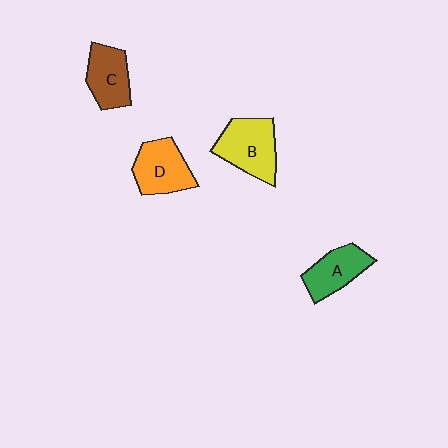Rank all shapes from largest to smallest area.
From largest to smallest: B (yellow), D (orange), A (green), C (brown).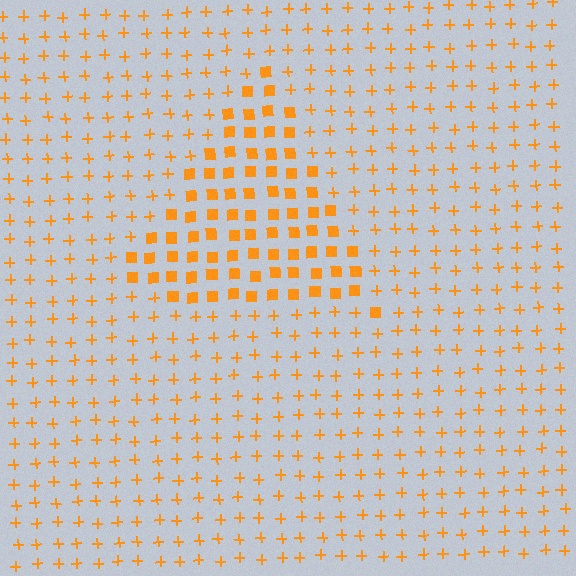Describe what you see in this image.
The image is filled with small orange elements arranged in a uniform grid. A triangle-shaped region contains squares, while the surrounding area contains plus signs. The boundary is defined purely by the change in element shape.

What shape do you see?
I see a triangle.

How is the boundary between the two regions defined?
The boundary is defined by a change in element shape: squares inside vs. plus signs outside. All elements share the same color and spacing.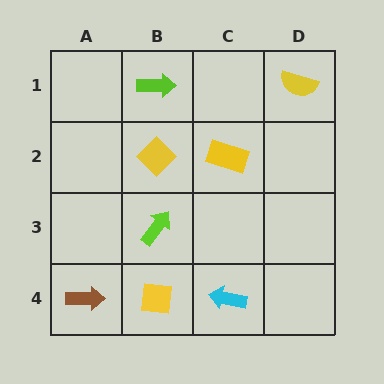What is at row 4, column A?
A brown arrow.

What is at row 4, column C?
A cyan arrow.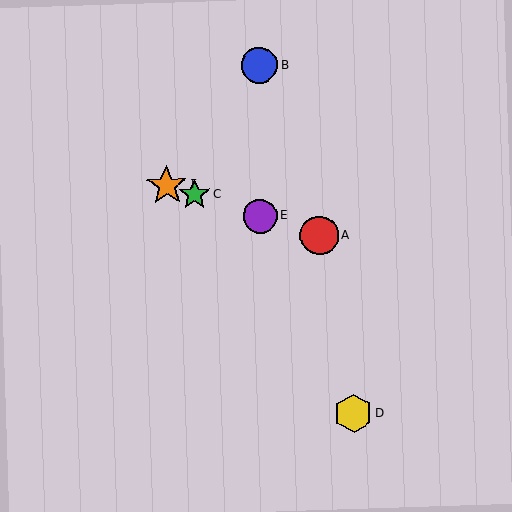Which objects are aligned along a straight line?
Objects A, C, E, F are aligned along a straight line.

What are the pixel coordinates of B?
Object B is at (259, 65).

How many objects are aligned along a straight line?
4 objects (A, C, E, F) are aligned along a straight line.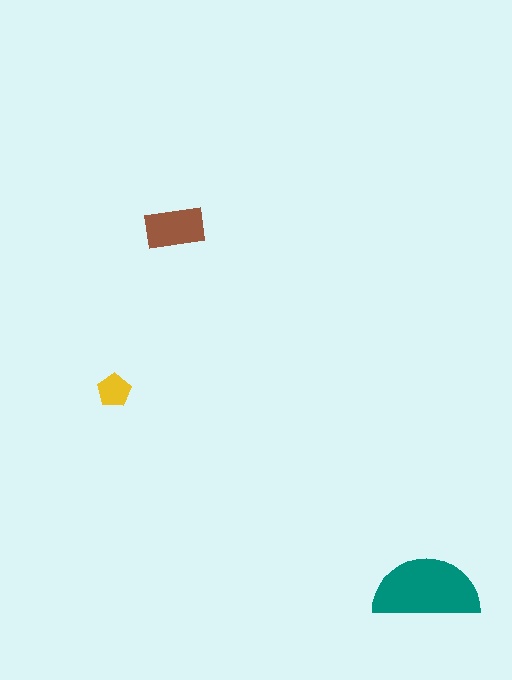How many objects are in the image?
There are 3 objects in the image.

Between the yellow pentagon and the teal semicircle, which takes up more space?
The teal semicircle.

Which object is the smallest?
The yellow pentagon.